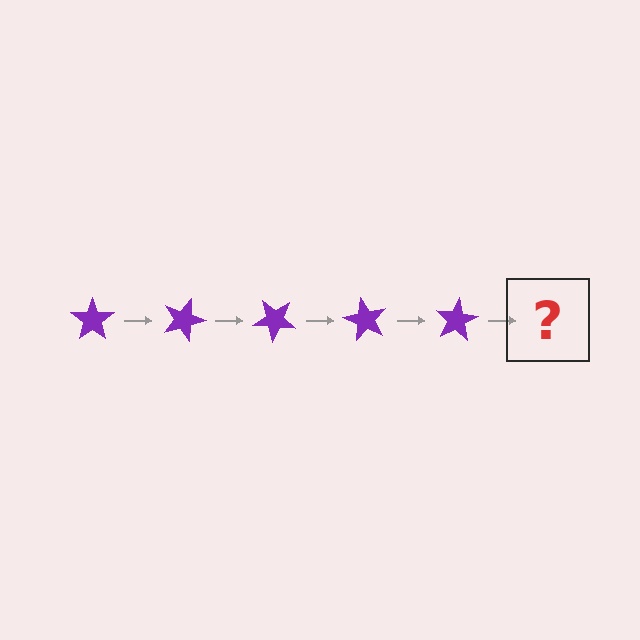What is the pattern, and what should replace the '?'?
The pattern is that the star rotates 20 degrees each step. The '?' should be a purple star rotated 100 degrees.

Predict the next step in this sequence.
The next step is a purple star rotated 100 degrees.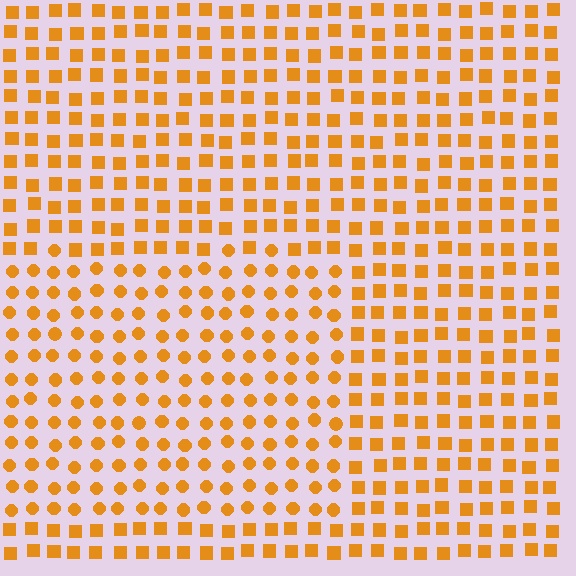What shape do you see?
I see a rectangle.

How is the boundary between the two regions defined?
The boundary is defined by a change in element shape: circles inside vs. squares outside. All elements share the same color and spacing.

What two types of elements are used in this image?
The image uses circles inside the rectangle region and squares outside it.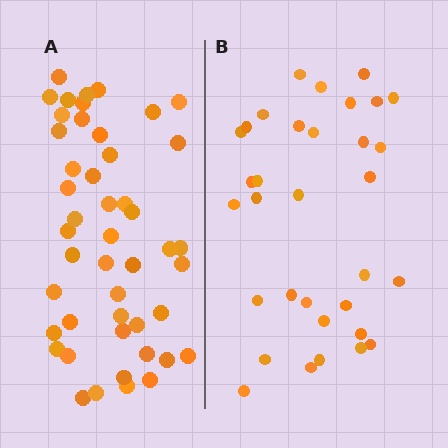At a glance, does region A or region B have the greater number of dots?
Region A (the left region) has more dots.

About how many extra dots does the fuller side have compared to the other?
Region A has approximately 15 more dots than region B.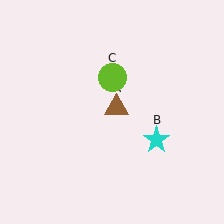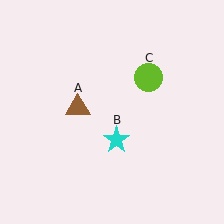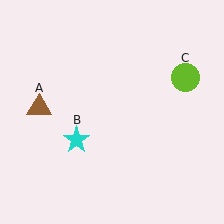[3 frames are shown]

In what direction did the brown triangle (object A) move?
The brown triangle (object A) moved left.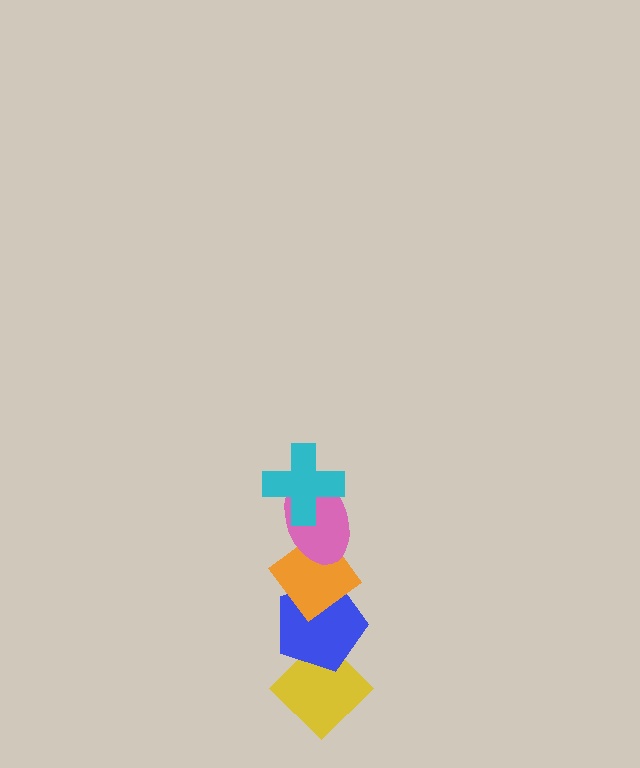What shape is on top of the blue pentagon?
The orange diamond is on top of the blue pentagon.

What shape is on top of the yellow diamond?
The blue pentagon is on top of the yellow diamond.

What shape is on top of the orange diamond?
The pink ellipse is on top of the orange diamond.